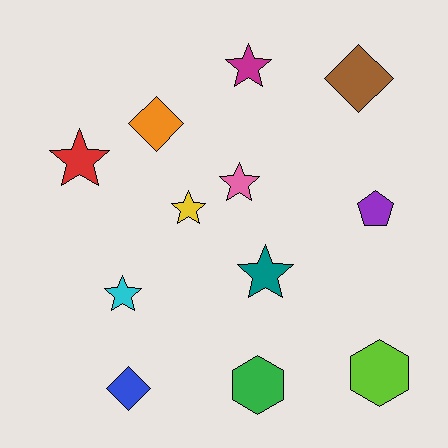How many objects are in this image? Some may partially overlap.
There are 12 objects.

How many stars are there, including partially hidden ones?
There are 6 stars.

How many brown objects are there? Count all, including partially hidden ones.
There is 1 brown object.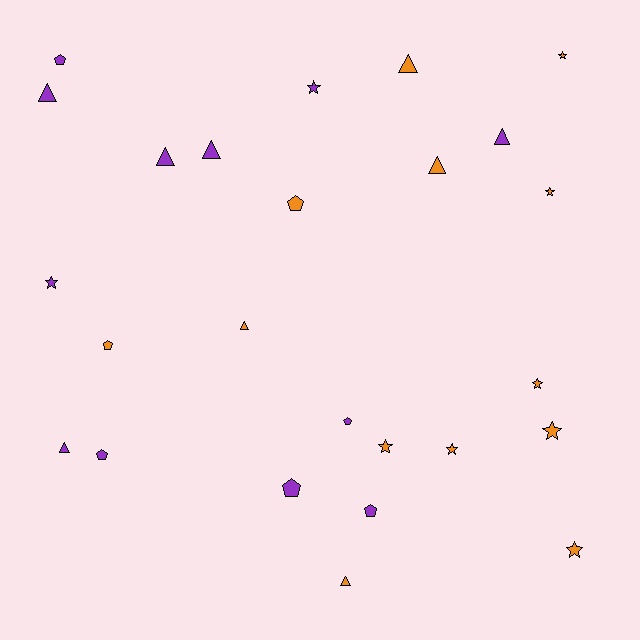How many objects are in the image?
There are 25 objects.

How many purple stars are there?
There are 2 purple stars.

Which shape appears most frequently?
Triangle, with 9 objects.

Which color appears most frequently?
Orange, with 13 objects.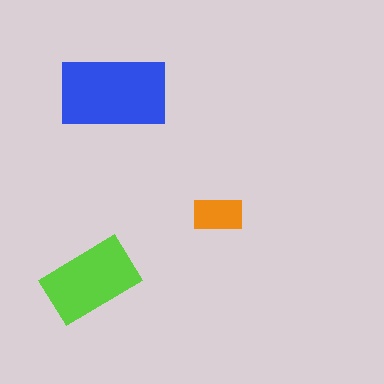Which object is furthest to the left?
The lime rectangle is leftmost.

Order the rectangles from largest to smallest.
the blue one, the lime one, the orange one.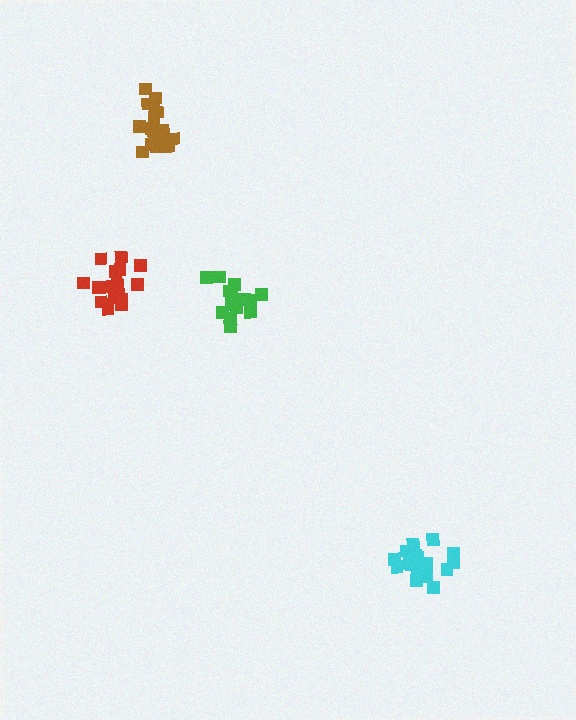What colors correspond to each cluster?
The clusters are colored: cyan, red, green, brown.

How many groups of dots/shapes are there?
There are 4 groups.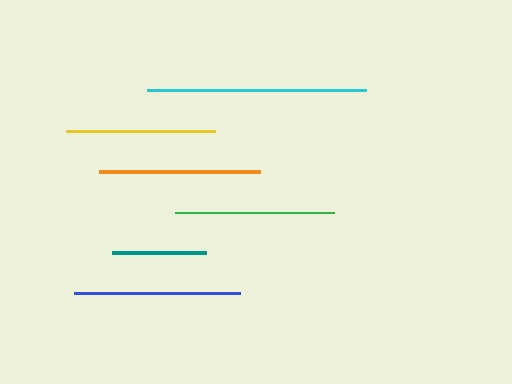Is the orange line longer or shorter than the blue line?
The blue line is longer than the orange line.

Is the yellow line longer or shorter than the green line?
The green line is longer than the yellow line.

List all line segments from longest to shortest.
From longest to shortest: cyan, blue, orange, green, yellow, teal.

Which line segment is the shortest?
The teal line is the shortest at approximately 94 pixels.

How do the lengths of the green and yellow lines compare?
The green and yellow lines are approximately the same length.